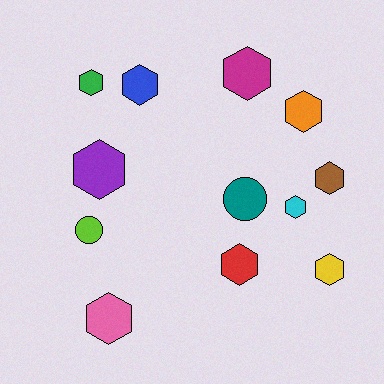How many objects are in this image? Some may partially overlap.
There are 12 objects.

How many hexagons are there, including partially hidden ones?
There are 10 hexagons.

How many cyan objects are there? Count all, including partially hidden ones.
There is 1 cyan object.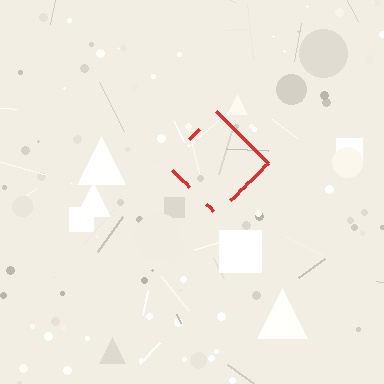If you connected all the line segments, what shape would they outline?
They would outline a diamond.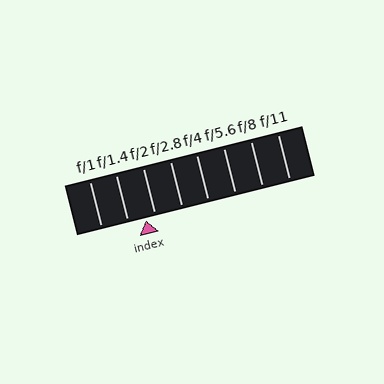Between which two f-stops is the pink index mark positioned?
The index mark is between f/1.4 and f/2.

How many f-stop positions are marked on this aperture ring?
There are 8 f-stop positions marked.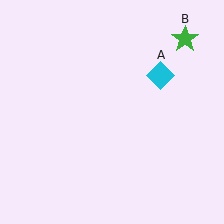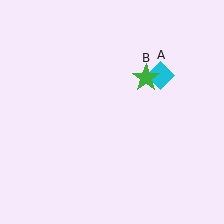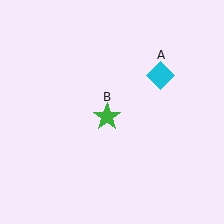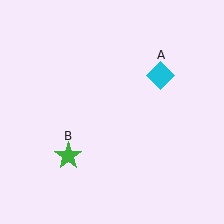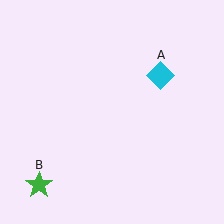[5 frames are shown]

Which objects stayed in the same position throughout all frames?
Cyan diamond (object A) remained stationary.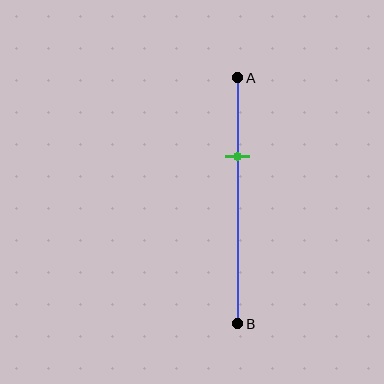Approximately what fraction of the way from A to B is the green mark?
The green mark is approximately 30% of the way from A to B.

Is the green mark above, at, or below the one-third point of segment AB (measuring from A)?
The green mark is approximately at the one-third point of segment AB.